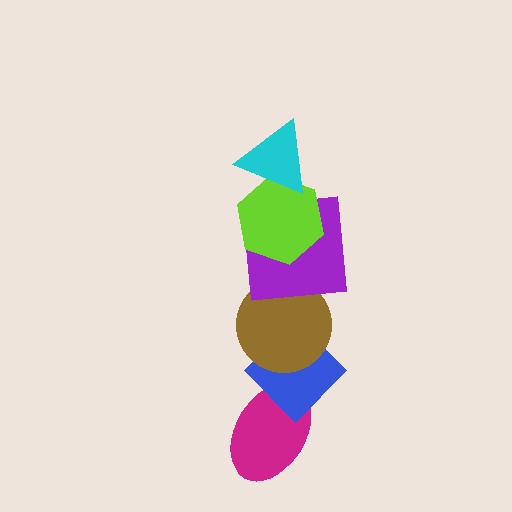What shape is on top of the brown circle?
The purple square is on top of the brown circle.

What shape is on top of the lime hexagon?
The cyan triangle is on top of the lime hexagon.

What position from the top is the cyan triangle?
The cyan triangle is 1st from the top.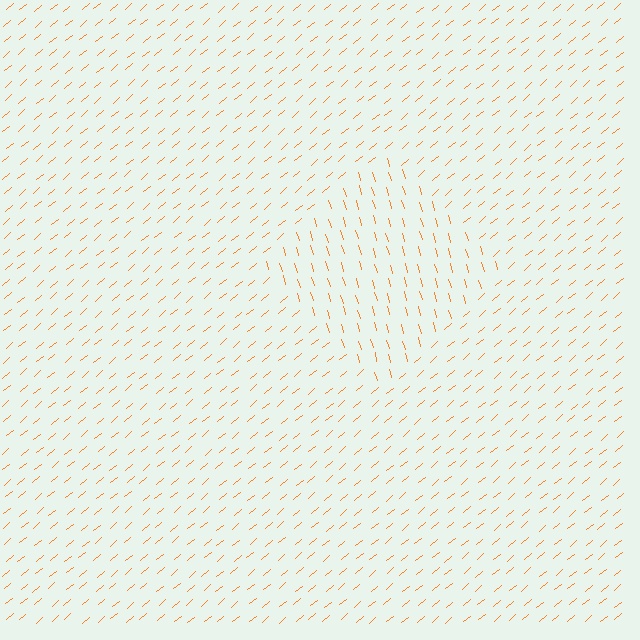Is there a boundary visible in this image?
Yes, there is a texture boundary formed by a change in line orientation.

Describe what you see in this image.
The image is filled with small orange line segments. A diamond region in the image has lines oriented differently from the surrounding lines, creating a visible texture boundary.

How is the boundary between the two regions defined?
The boundary is defined purely by a change in line orientation (approximately 66 degrees difference). All lines are the same color and thickness.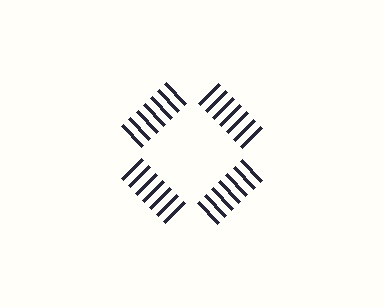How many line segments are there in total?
28 — 7 along each of the 4 edges.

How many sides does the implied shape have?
4 sides — the line-ends trace a square.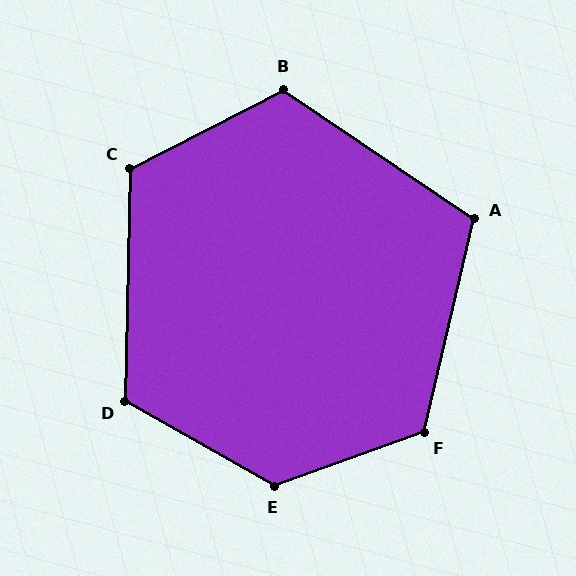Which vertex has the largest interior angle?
E, at approximately 131 degrees.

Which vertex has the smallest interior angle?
A, at approximately 111 degrees.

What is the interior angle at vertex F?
Approximately 123 degrees (obtuse).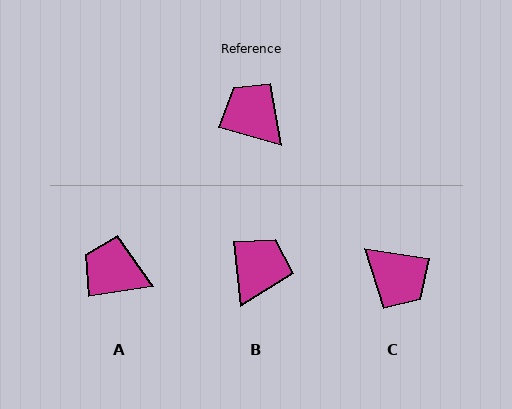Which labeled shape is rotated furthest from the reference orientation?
C, about 172 degrees away.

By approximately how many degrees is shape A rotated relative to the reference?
Approximately 25 degrees counter-clockwise.